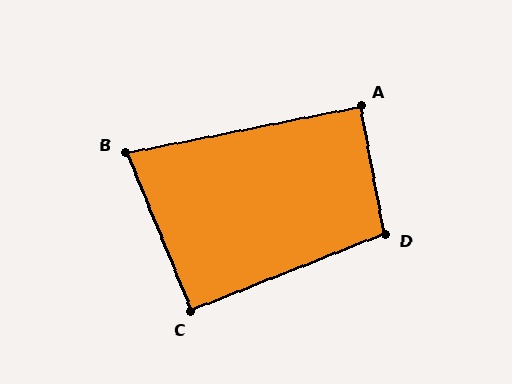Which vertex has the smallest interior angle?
B, at approximately 79 degrees.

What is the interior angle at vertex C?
Approximately 91 degrees (approximately right).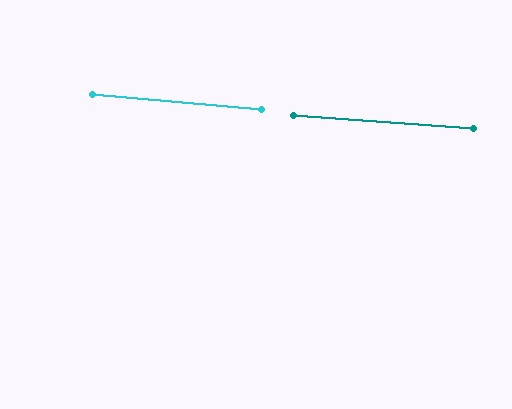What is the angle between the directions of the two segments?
Approximately 1 degree.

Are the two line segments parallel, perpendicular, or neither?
Parallel — their directions differ by only 0.9°.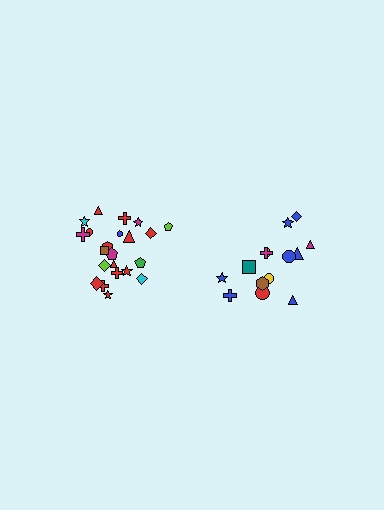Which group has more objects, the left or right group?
The left group.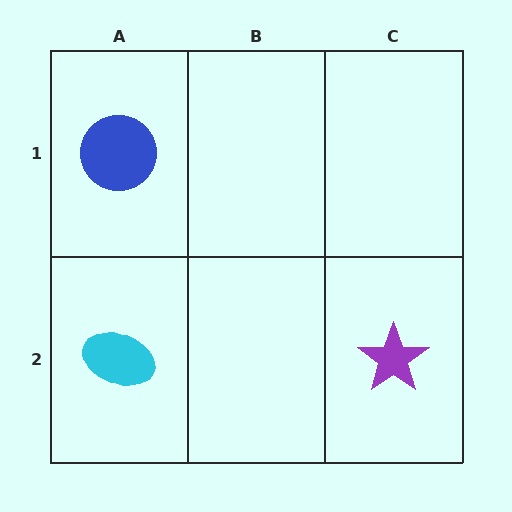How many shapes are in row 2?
2 shapes.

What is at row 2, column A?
A cyan ellipse.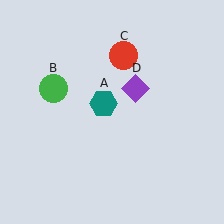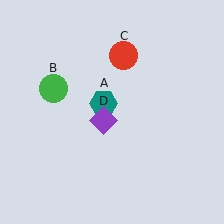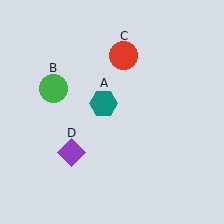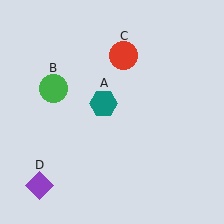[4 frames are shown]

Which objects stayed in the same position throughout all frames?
Teal hexagon (object A) and green circle (object B) and red circle (object C) remained stationary.